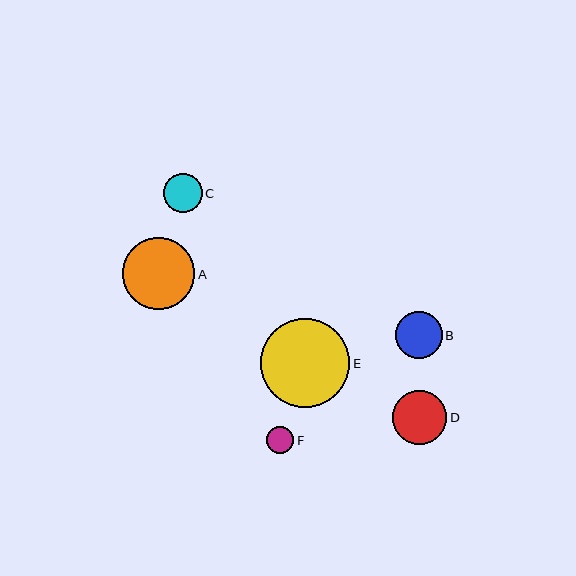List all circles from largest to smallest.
From largest to smallest: E, A, D, B, C, F.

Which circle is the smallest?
Circle F is the smallest with a size of approximately 27 pixels.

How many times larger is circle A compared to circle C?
Circle A is approximately 1.9 times the size of circle C.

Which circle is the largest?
Circle E is the largest with a size of approximately 89 pixels.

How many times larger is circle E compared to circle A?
Circle E is approximately 1.2 times the size of circle A.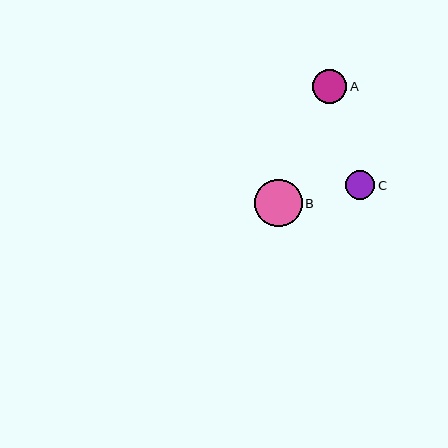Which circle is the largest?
Circle B is the largest with a size of approximately 47 pixels.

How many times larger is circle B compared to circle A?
Circle B is approximately 1.4 times the size of circle A.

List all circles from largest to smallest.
From largest to smallest: B, A, C.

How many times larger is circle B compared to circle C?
Circle B is approximately 1.6 times the size of circle C.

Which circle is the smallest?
Circle C is the smallest with a size of approximately 29 pixels.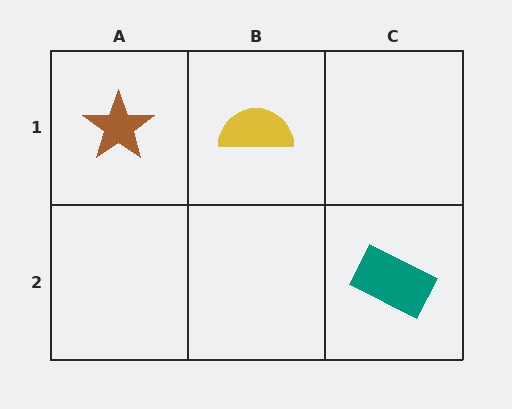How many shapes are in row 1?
2 shapes.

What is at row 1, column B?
A yellow semicircle.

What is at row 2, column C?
A teal rectangle.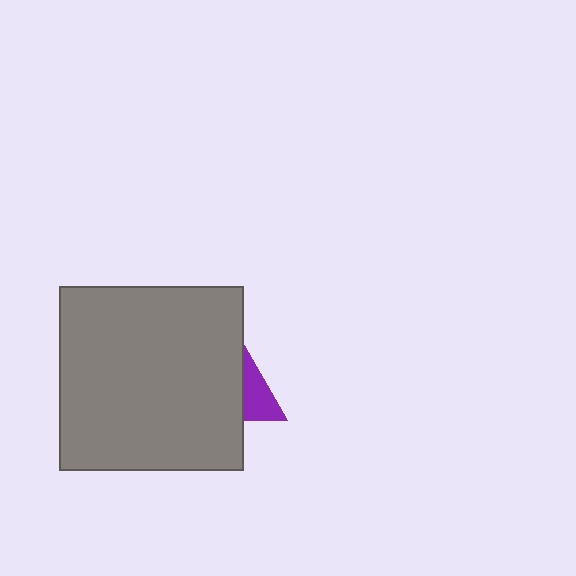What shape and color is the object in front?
The object in front is a gray square.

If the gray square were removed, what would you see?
You would see the complete purple triangle.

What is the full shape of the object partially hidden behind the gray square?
The partially hidden object is a purple triangle.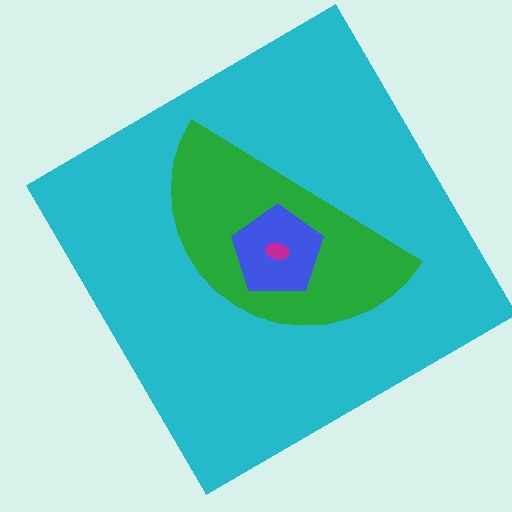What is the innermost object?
The magenta ellipse.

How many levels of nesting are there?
4.